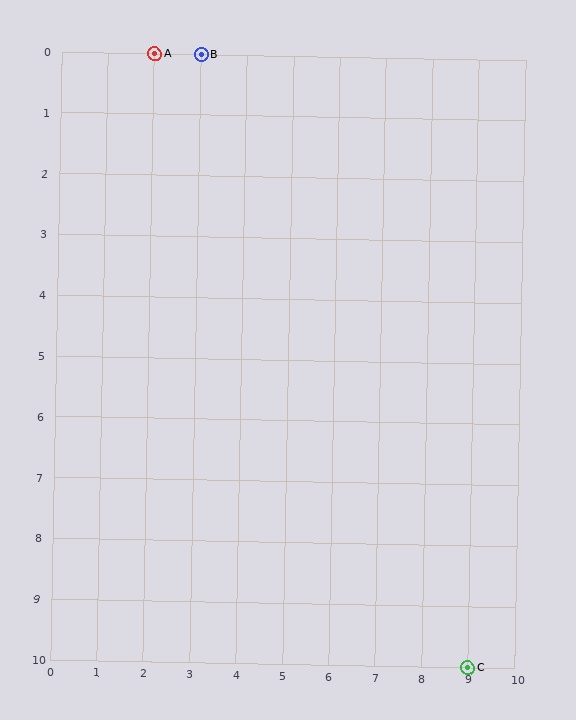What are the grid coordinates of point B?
Point B is at grid coordinates (3, 0).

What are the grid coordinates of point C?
Point C is at grid coordinates (9, 10).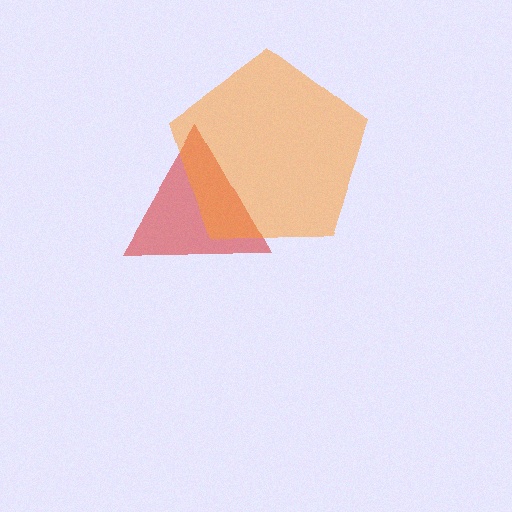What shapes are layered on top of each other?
The layered shapes are: a red triangle, an orange pentagon.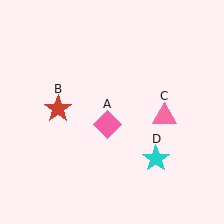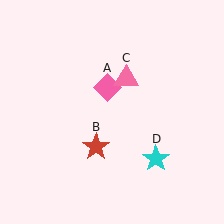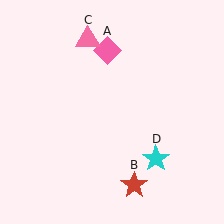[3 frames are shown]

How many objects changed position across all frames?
3 objects changed position: pink diamond (object A), red star (object B), pink triangle (object C).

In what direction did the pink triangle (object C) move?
The pink triangle (object C) moved up and to the left.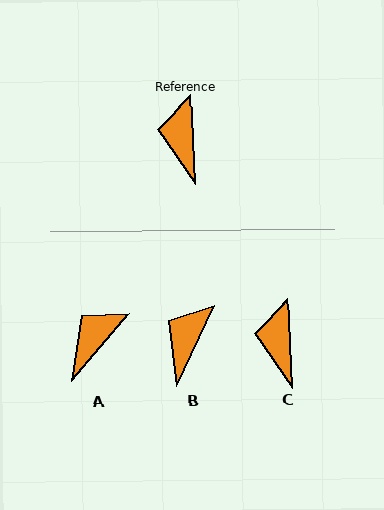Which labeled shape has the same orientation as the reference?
C.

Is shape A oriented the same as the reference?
No, it is off by about 44 degrees.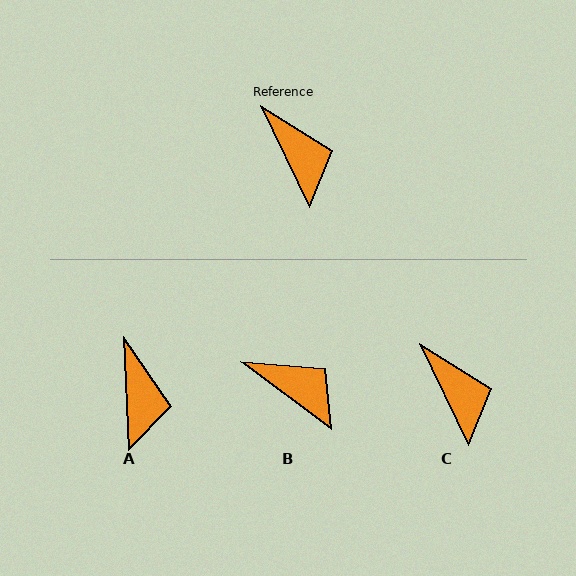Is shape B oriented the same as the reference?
No, it is off by about 28 degrees.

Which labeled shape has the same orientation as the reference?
C.